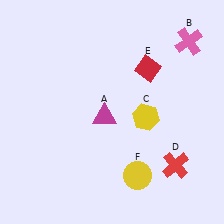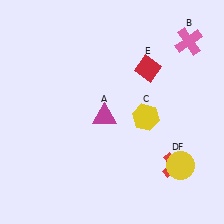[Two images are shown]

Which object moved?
The yellow circle (F) moved right.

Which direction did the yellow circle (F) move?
The yellow circle (F) moved right.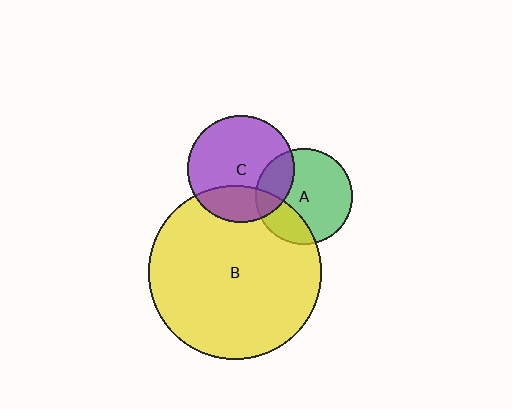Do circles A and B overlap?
Yes.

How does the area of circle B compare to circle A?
Approximately 3.2 times.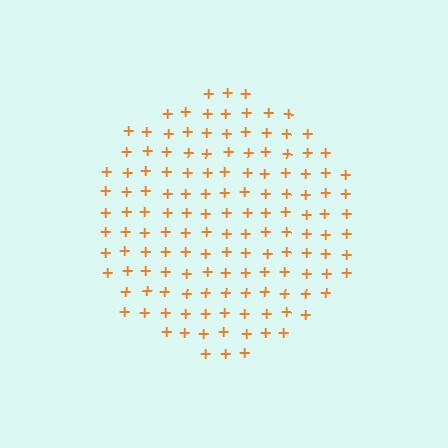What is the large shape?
The large shape is a circle.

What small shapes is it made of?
It is made of small plus signs.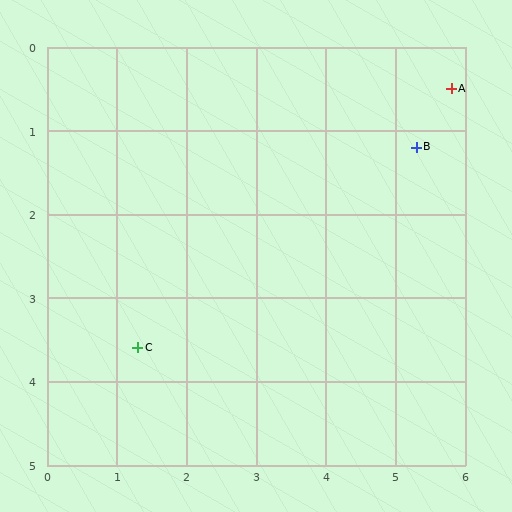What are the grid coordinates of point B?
Point B is at approximately (5.3, 1.2).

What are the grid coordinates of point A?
Point A is at approximately (5.8, 0.5).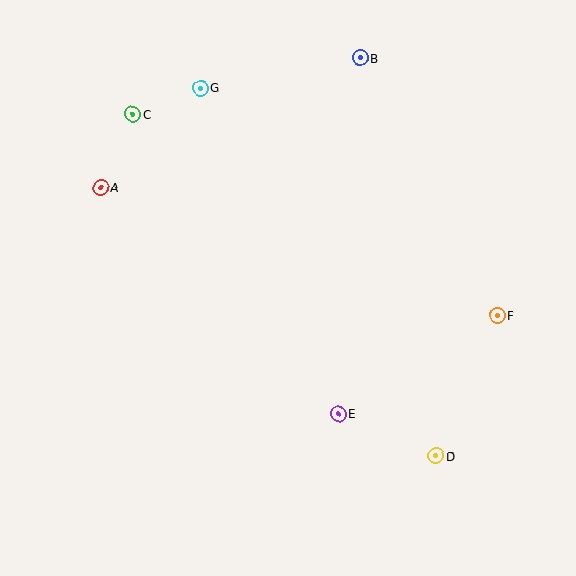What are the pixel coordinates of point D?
Point D is at (436, 456).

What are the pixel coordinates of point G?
Point G is at (201, 88).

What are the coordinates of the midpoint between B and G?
The midpoint between B and G is at (280, 73).